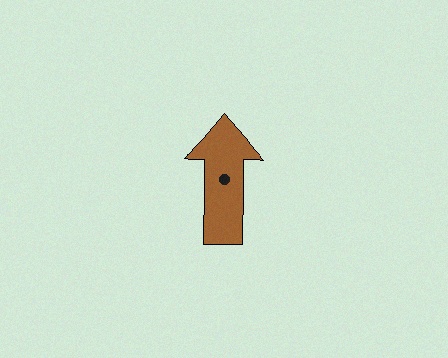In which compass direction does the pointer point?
North.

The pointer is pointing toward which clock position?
Roughly 12 o'clock.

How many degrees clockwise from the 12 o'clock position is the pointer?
Approximately 360 degrees.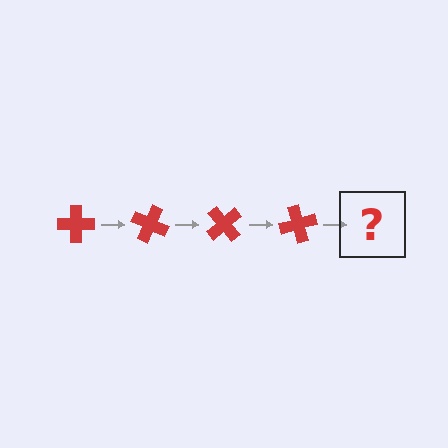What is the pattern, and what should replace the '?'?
The pattern is that the cross rotates 25 degrees each step. The '?' should be a red cross rotated 100 degrees.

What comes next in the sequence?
The next element should be a red cross rotated 100 degrees.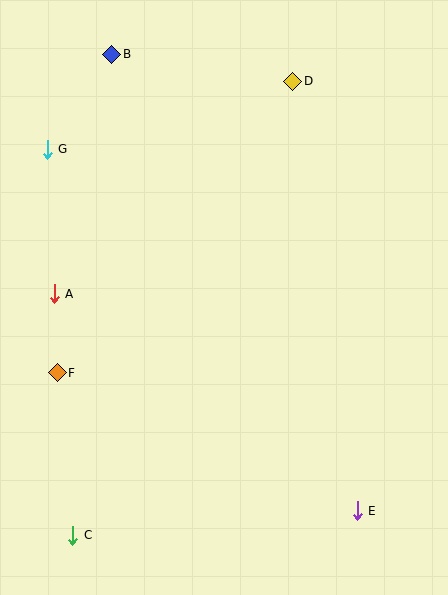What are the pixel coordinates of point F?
Point F is at (57, 373).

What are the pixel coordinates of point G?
Point G is at (47, 149).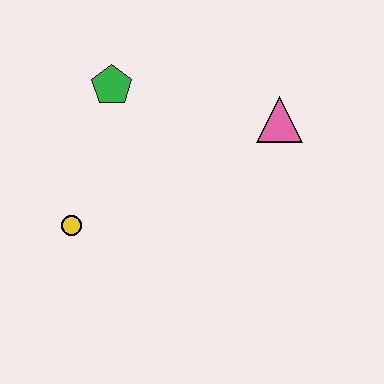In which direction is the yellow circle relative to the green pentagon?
The yellow circle is below the green pentagon.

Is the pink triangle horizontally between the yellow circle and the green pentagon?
No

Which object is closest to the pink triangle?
The green pentagon is closest to the pink triangle.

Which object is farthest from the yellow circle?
The pink triangle is farthest from the yellow circle.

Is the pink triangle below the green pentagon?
Yes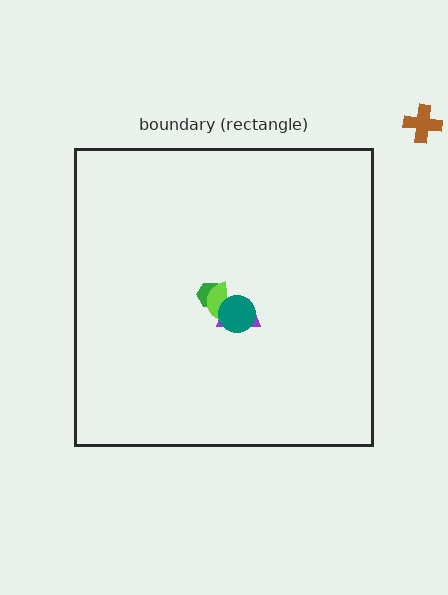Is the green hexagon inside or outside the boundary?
Inside.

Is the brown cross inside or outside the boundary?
Outside.